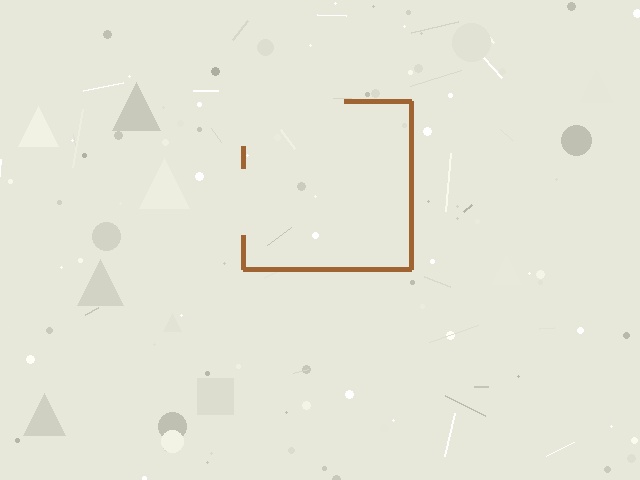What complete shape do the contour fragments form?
The contour fragments form a square.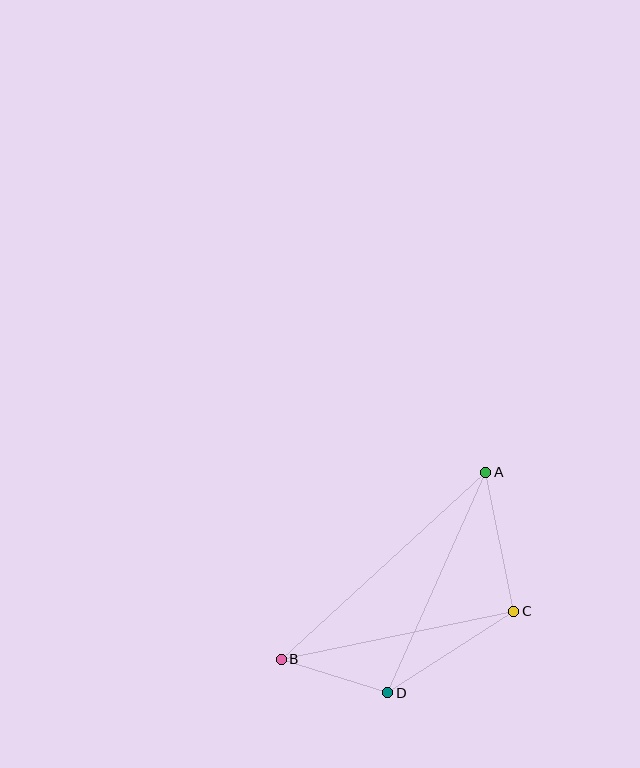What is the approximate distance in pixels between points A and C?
The distance between A and C is approximately 142 pixels.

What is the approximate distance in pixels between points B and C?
The distance between B and C is approximately 238 pixels.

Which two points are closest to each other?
Points B and D are closest to each other.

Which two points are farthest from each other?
Points A and B are farthest from each other.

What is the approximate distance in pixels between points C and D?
The distance between C and D is approximately 150 pixels.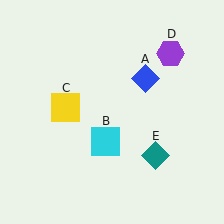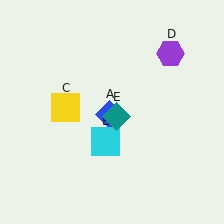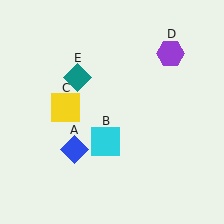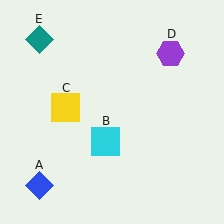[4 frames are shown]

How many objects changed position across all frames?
2 objects changed position: blue diamond (object A), teal diamond (object E).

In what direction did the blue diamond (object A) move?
The blue diamond (object A) moved down and to the left.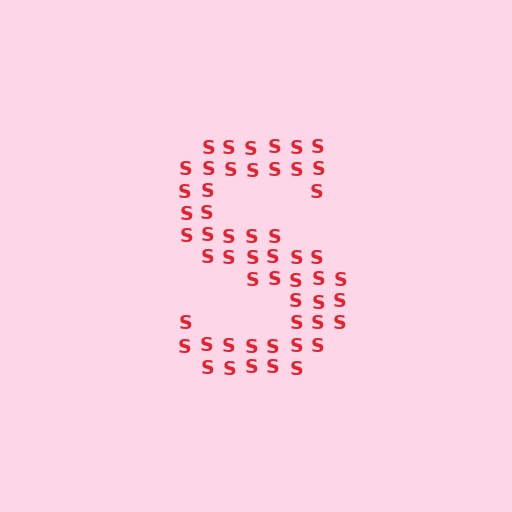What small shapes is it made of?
It is made of small letter S's.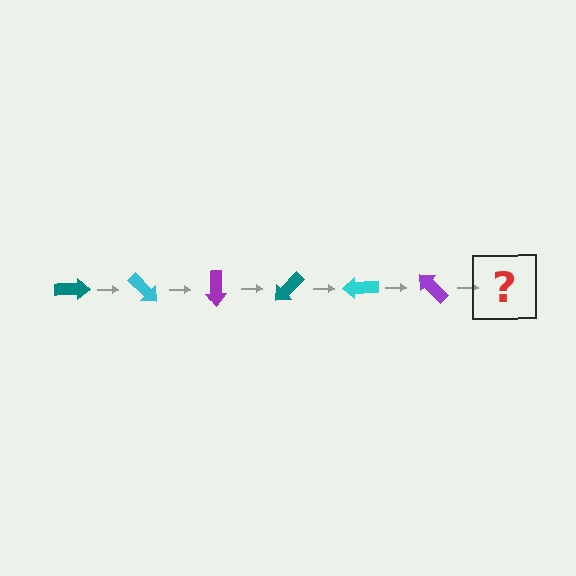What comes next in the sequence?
The next element should be a teal arrow, rotated 270 degrees from the start.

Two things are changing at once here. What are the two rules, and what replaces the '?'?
The two rules are that it rotates 45 degrees each step and the color cycles through teal, cyan, and purple. The '?' should be a teal arrow, rotated 270 degrees from the start.